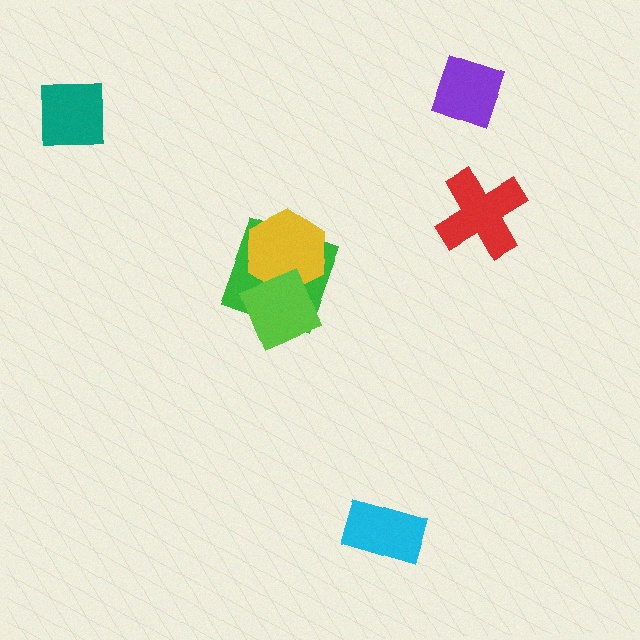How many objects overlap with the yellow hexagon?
2 objects overlap with the yellow hexagon.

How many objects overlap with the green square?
2 objects overlap with the green square.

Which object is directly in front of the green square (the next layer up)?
The yellow hexagon is directly in front of the green square.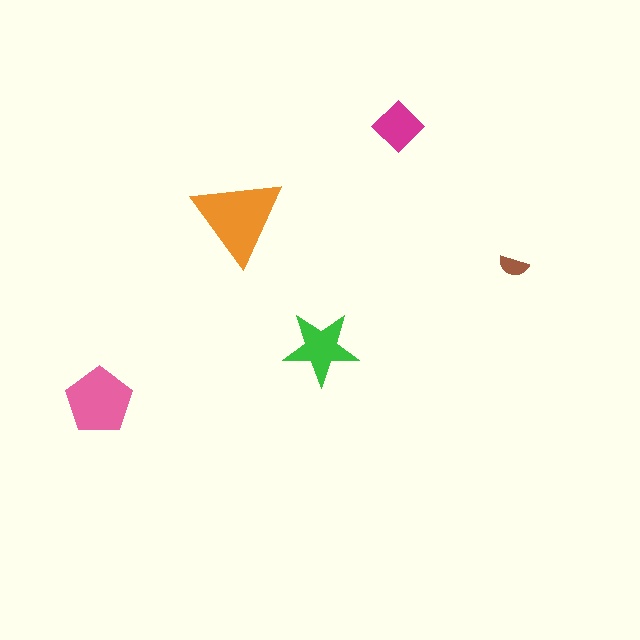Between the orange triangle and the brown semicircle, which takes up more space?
The orange triangle.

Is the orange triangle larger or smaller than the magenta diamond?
Larger.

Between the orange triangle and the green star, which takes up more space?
The orange triangle.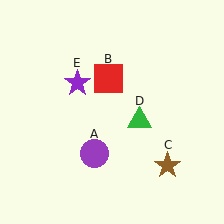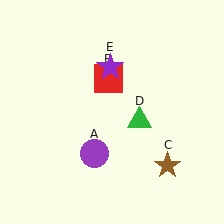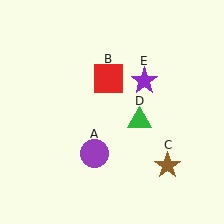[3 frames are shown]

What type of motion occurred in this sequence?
The purple star (object E) rotated clockwise around the center of the scene.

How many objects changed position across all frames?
1 object changed position: purple star (object E).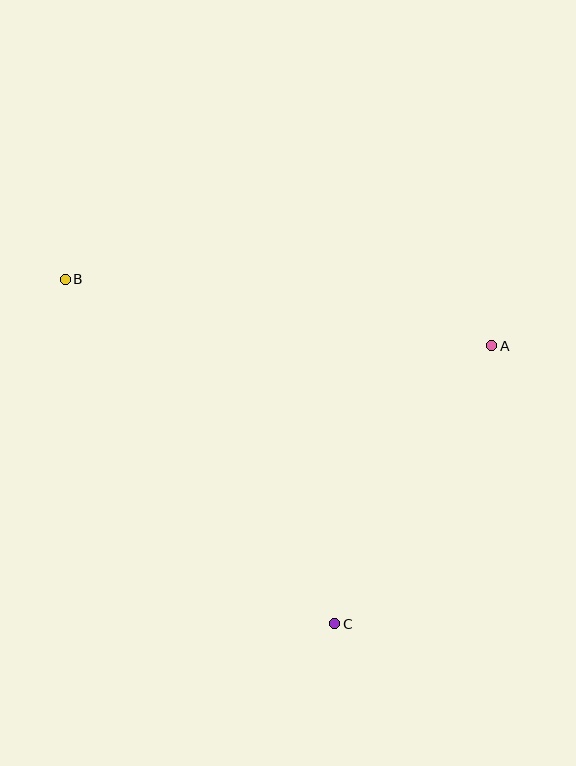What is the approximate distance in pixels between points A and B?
The distance between A and B is approximately 432 pixels.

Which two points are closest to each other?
Points A and C are closest to each other.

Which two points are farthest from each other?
Points B and C are farthest from each other.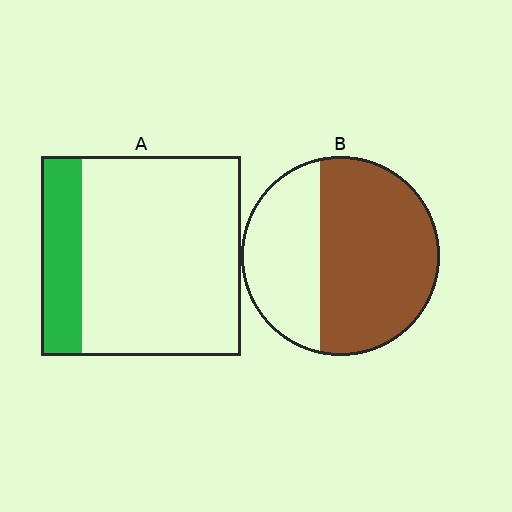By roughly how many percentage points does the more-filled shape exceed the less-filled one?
By roughly 45 percentage points (B over A).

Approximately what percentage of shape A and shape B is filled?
A is approximately 20% and B is approximately 65%.